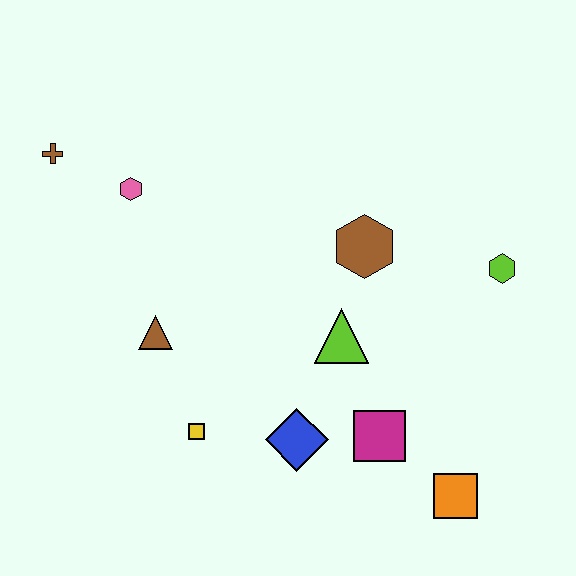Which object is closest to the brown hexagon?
The lime triangle is closest to the brown hexagon.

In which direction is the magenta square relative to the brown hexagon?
The magenta square is below the brown hexagon.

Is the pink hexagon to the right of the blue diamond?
No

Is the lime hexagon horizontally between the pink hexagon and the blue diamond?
No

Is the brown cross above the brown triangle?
Yes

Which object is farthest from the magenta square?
The brown cross is farthest from the magenta square.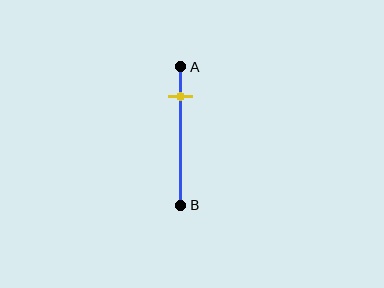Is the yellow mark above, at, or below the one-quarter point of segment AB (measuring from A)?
The yellow mark is above the one-quarter point of segment AB.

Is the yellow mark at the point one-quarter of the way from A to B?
No, the mark is at about 20% from A, not at the 25% one-quarter point.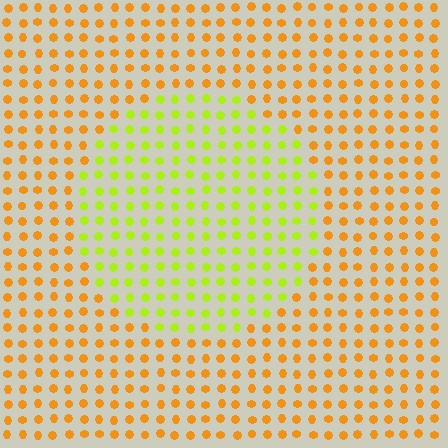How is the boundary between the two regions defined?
The boundary is defined purely by a slight shift in hue (about 46 degrees). Spacing, size, and orientation are identical on both sides.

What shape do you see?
I see a circle.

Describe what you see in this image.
The image is filled with small orange elements in a uniform arrangement. A circle-shaped region is visible where the elements are tinted to a slightly different hue, forming a subtle color boundary.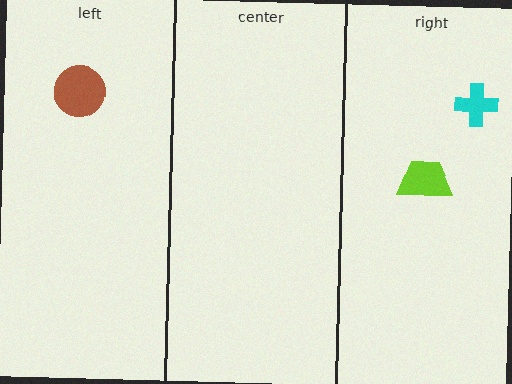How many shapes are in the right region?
2.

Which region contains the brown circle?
The left region.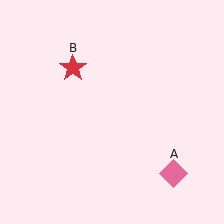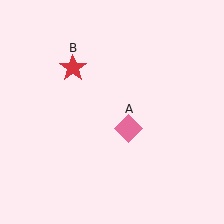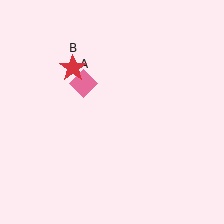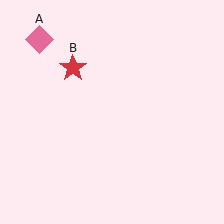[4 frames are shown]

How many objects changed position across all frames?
1 object changed position: pink diamond (object A).